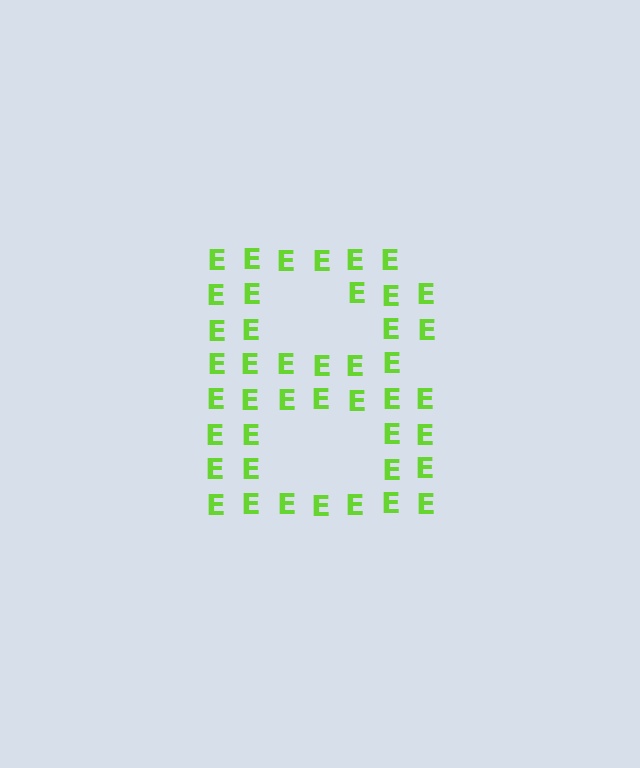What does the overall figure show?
The overall figure shows the letter B.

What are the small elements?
The small elements are letter E's.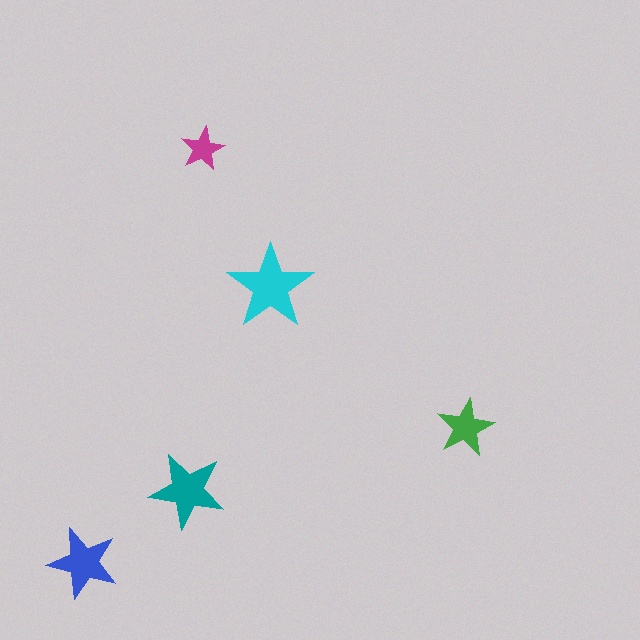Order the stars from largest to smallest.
the cyan one, the teal one, the blue one, the green one, the magenta one.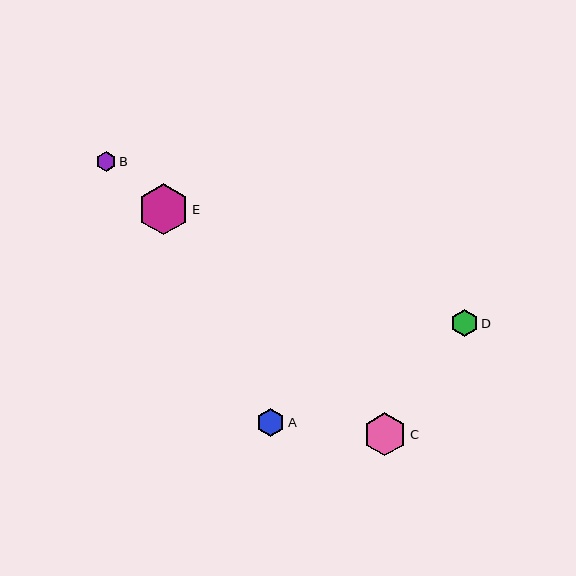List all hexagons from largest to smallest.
From largest to smallest: E, C, A, D, B.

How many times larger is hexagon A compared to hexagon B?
Hexagon A is approximately 1.5 times the size of hexagon B.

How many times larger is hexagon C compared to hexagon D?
Hexagon C is approximately 1.6 times the size of hexagon D.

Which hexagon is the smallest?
Hexagon B is the smallest with a size of approximately 19 pixels.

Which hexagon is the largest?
Hexagon E is the largest with a size of approximately 51 pixels.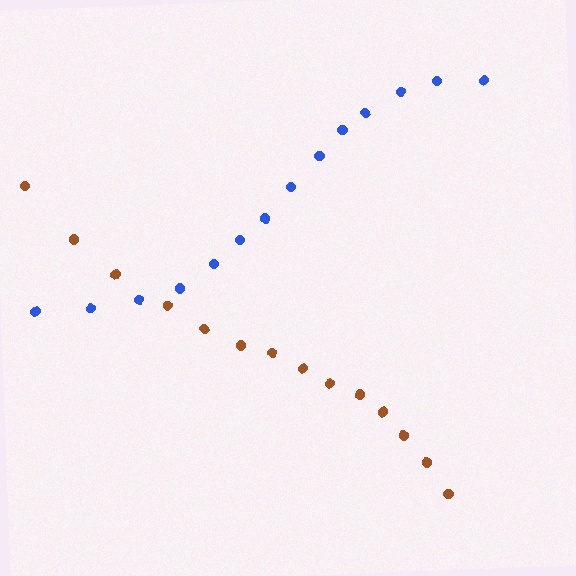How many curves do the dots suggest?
There are 2 distinct paths.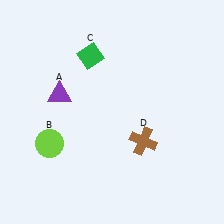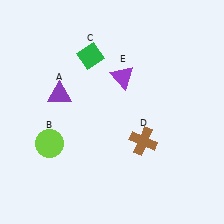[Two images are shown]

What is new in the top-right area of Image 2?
A purple triangle (E) was added in the top-right area of Image 2.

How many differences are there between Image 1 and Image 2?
There is 1 difference between the two images.